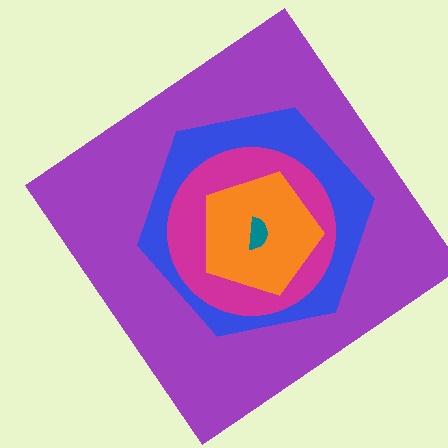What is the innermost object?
The teal semicircle.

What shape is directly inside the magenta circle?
The orange pentagon.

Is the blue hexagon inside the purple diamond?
Yes.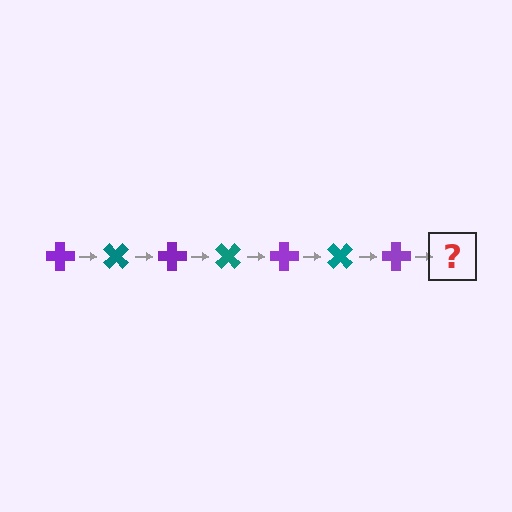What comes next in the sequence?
The next element should be a teal cross, rotated 315 degrees from the start.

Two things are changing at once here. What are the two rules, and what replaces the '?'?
The two rules are that it rotates 45 degrees each step and the color cycles through purple and teal. The '?' should be a teal cross, rotated 315 degrees from the start.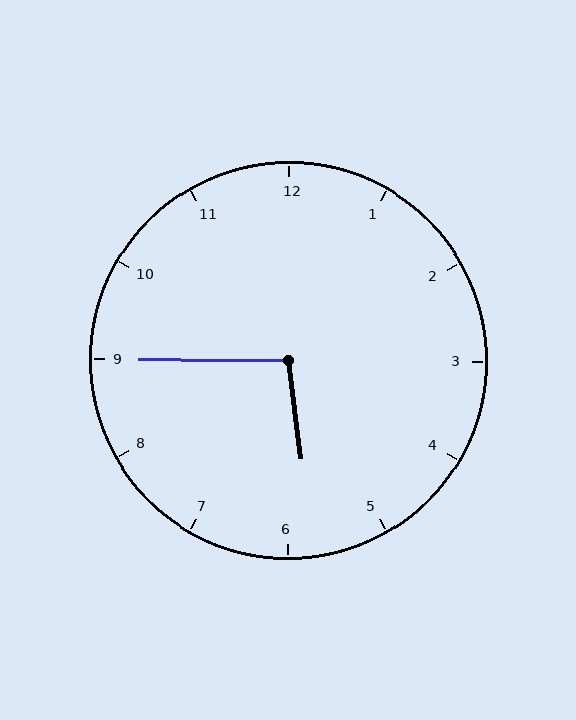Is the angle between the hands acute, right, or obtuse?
It is obtuse.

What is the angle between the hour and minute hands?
Approximately 98 degrees.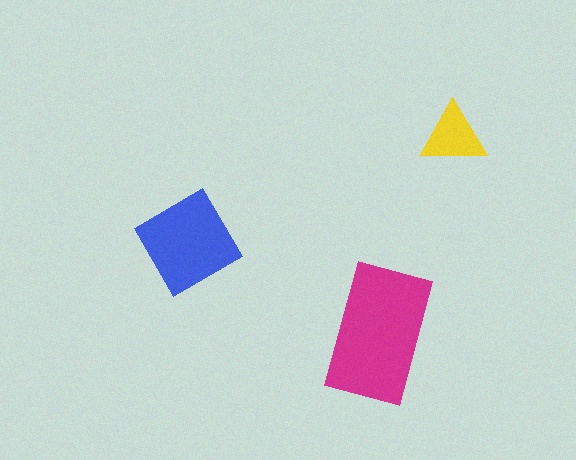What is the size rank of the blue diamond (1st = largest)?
2nd.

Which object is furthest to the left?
The blue diamond is leftmost.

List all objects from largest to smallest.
The magenta rectangle, the blue diamond, the yellow triangle.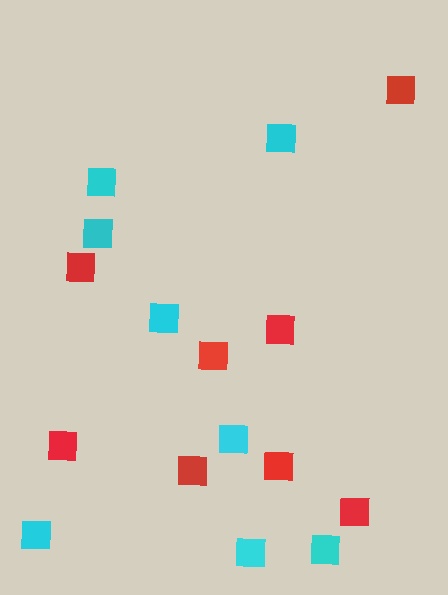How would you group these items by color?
There are 2 groups: one group of red squares (8) and one group of cyan squares (8).